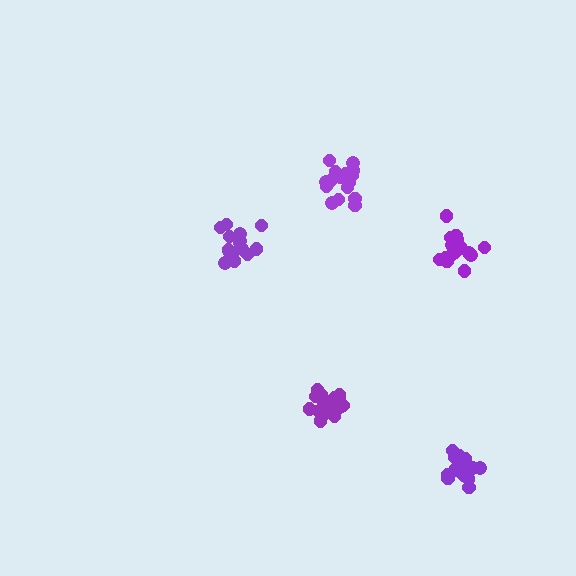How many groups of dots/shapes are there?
There are 5 groups.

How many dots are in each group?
Group 1: 18 dots, Group 2: 17 dots, Group 3: 16 dots, Group 4: 18 dots, Group 5: 18 dots (87 total).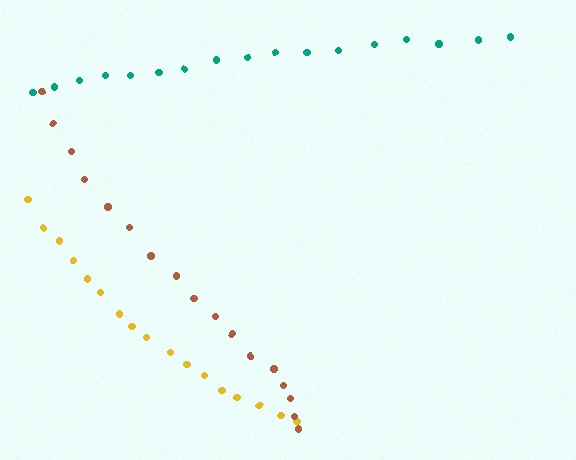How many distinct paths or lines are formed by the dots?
There are 3 distinct paths.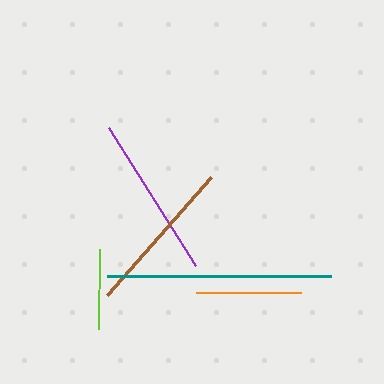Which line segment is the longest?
The teal line is the longest at approximately 224 pixels.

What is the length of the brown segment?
The brown segment is approximately 157 pixels long.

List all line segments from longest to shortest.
From longest to shortest: teal, purple, brown, orange, lime.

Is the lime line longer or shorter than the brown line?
The brown line is longer than the lime line.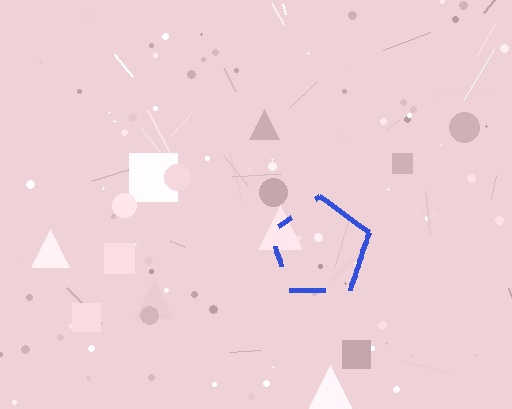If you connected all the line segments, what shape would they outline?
They would outline a pentagon.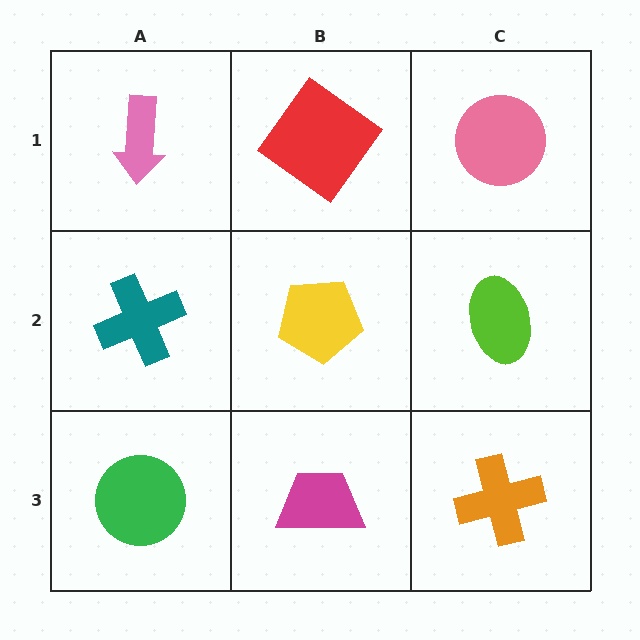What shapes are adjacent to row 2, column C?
A pink circle (row 1, column C), an orange cross (row 3, column C), a yellow pentagon (row 2, column B).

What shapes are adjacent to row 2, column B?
A red diamond (row 1, column B), a magenta trapezoid (row 3, column B), a teal cross (row 2, column A), a lime ellipse (row 2, column C).